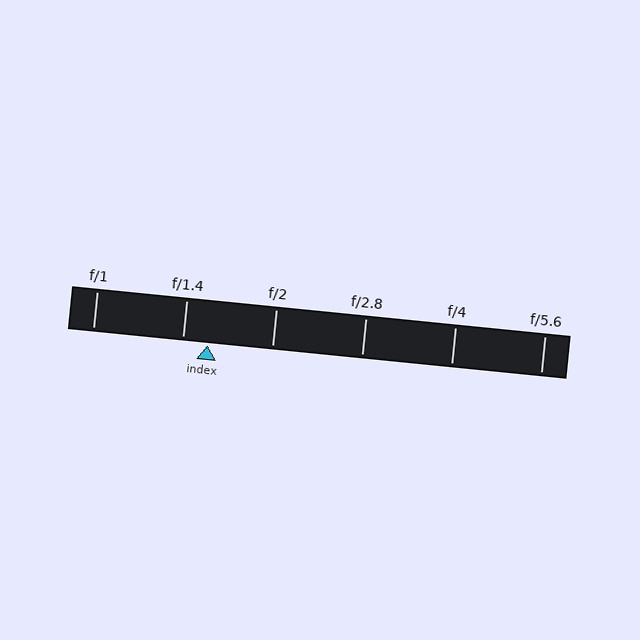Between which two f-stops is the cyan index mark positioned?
The index mark is between f/1.4 and f/2.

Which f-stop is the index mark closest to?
The index mark is closest to f/1.4.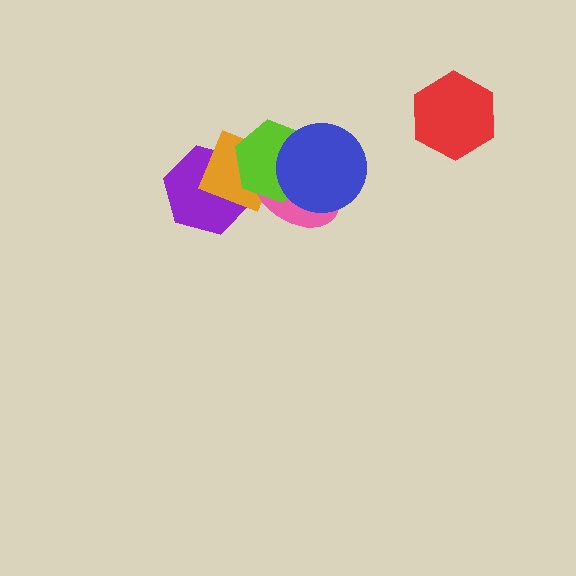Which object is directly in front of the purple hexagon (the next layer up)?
The orange diamond is directly in front of the purple hexagon.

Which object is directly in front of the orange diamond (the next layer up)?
The pink ellipse is directly in front of the orange diamond.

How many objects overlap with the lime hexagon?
4 objects overlap with the lime hexagon.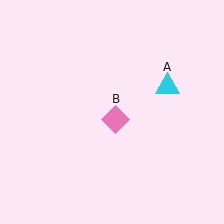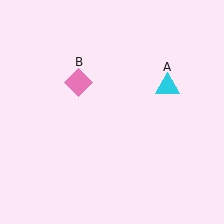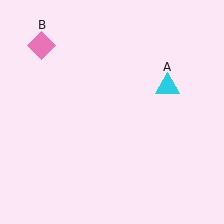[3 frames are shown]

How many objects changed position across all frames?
1 object changed position: pink diamond (object B).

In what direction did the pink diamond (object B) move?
The pink diamond (object B) moved up and to the left.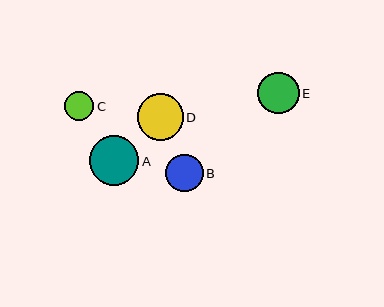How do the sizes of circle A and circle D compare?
Circle A and circle D are approximately the same size.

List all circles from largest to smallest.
From largest to smallest: A, D, E, B, C.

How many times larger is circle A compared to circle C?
Circle A is approximately 1.7 times the size of circle C.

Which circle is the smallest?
Circle C is the smallest with a size of approximately 29 pixels.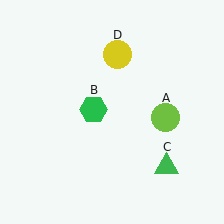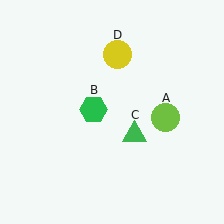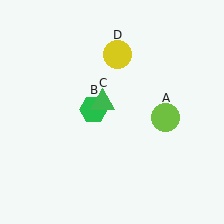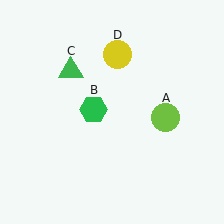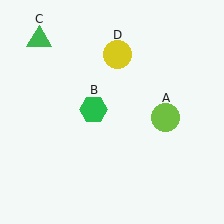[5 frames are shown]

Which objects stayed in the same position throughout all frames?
Lime circle (object A) and green hexagon (object B) and yellow circle (object D) remained stationary.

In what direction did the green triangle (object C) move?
The green triangle (object C) moved up and to the left.